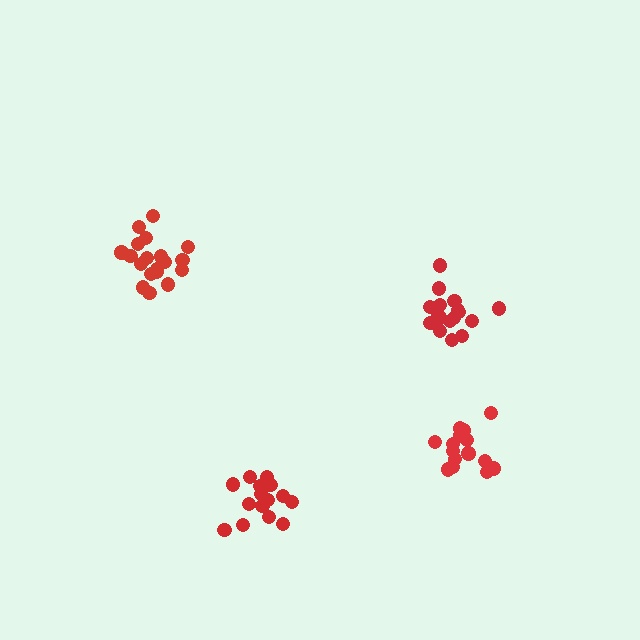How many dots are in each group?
Group 1: 15 dots, Group 2: 19 dots, Group 3: 19 dots, Group 4: 17 dots (70 total).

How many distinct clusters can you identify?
There are 4 distinct clusters.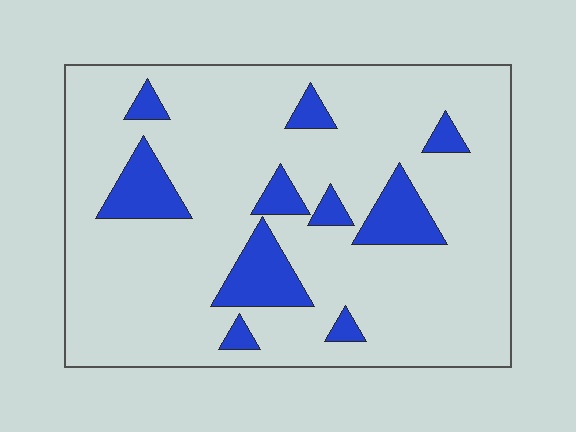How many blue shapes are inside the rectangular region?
10.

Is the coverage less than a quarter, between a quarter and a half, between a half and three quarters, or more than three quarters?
Less than a quarter.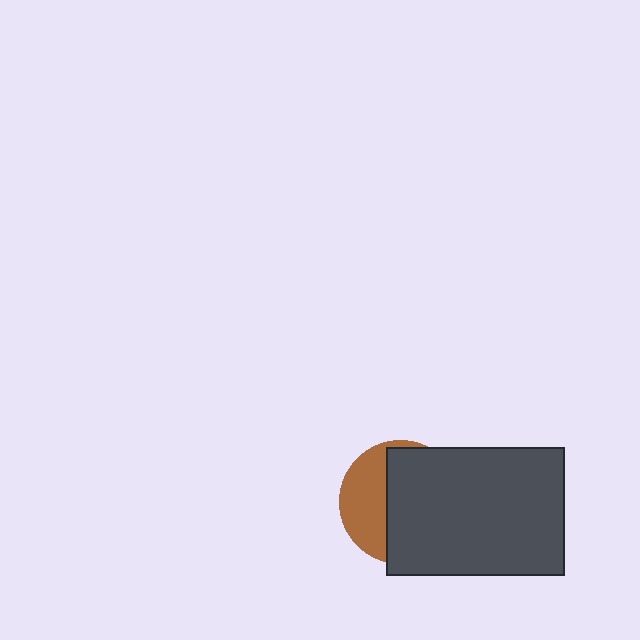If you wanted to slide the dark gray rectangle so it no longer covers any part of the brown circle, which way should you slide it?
Slide it right — that is the most direct way to separate the two shapes.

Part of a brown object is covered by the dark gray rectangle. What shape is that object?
It is a circle.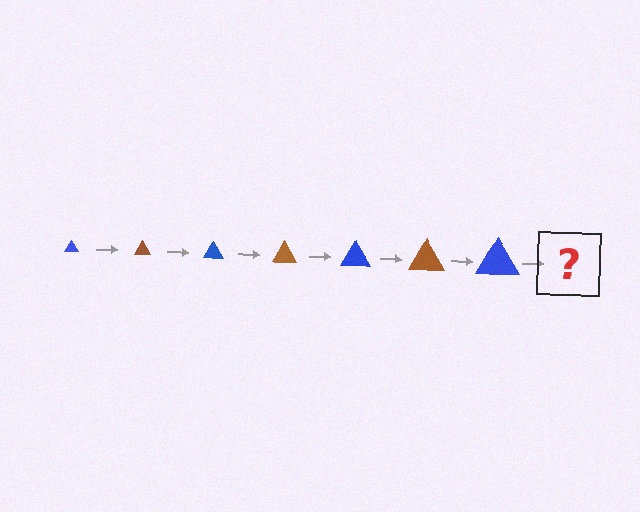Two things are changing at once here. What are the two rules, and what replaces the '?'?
The two rules are that the triangle grows larger each step and the color cycles through blue and brown. The '?' should be a brown triangle, larger than the previous one.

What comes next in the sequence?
The next element should be a brown triangle, larger than the previous one.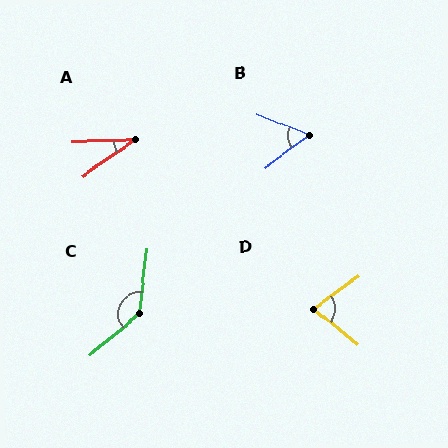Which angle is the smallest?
A, at approximately 34 degrees.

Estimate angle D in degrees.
Approximately 74 degrees.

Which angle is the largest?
C, at approximately 136 degrees.